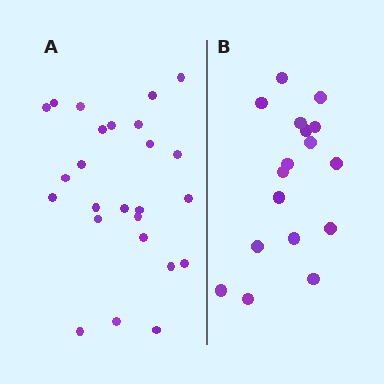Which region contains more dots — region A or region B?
Region A (the left region) has more dots.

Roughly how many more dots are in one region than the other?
Region A has roughly 8 or so more dots than region B.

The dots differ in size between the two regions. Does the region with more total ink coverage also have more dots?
No. Region B has more total ink coverage because its dots are larger, but region A actually contains more individual dots. Total area can be misleading — the number of items is what matters here.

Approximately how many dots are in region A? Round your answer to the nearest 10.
About 20 dots. (The exact count is 25, which rounds to 20.)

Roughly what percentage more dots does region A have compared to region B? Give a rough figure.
About 45% more.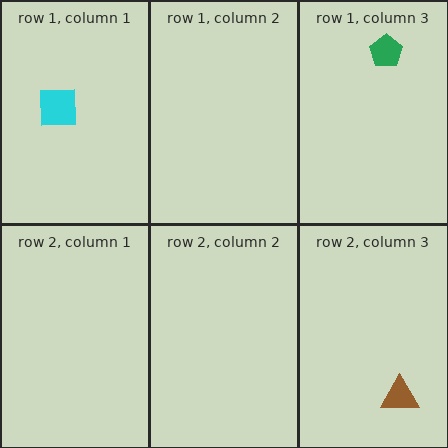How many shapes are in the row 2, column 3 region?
1.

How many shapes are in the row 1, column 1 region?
1.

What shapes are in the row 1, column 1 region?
The cyan square.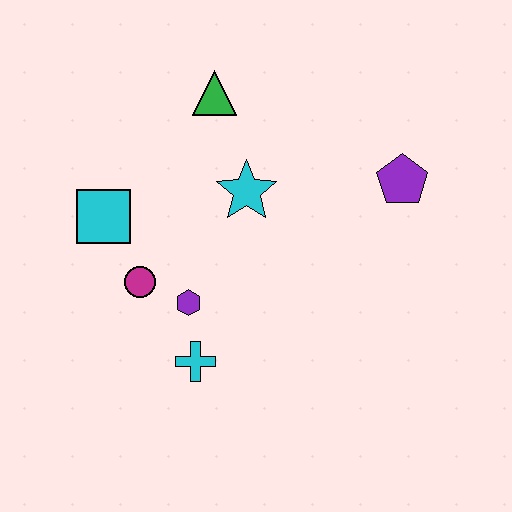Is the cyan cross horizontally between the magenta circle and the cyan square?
No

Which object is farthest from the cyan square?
The purple pentagon is farthest from the cyan square.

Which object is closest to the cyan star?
The green triangle is closest to the cyan star.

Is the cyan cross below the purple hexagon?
Yes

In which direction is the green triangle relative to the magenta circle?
The green triangle is above the magenta circle.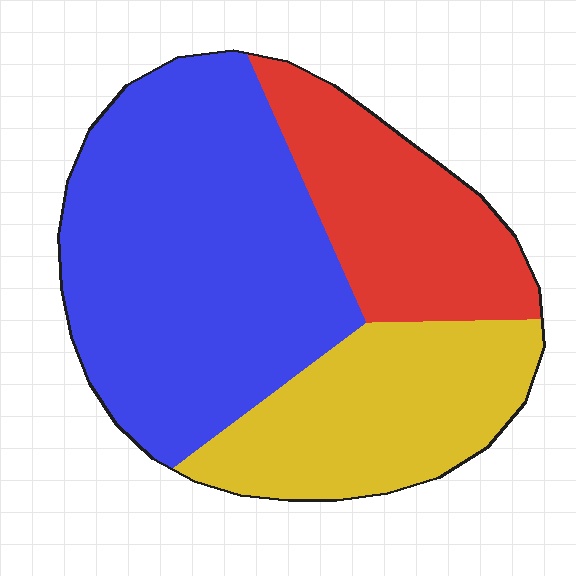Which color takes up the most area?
Blue, at roughly 50%.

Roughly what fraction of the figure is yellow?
Yellow takes up between a quarter and a half of the figure.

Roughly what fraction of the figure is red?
Red covers 23% of the figure.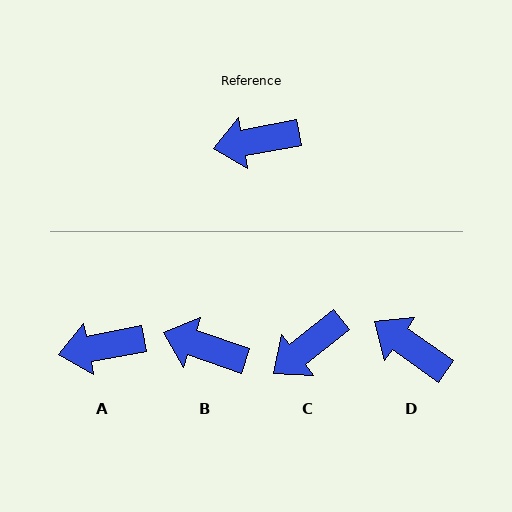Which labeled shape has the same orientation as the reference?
A.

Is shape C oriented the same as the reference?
No, it is off by about 28 degrees.